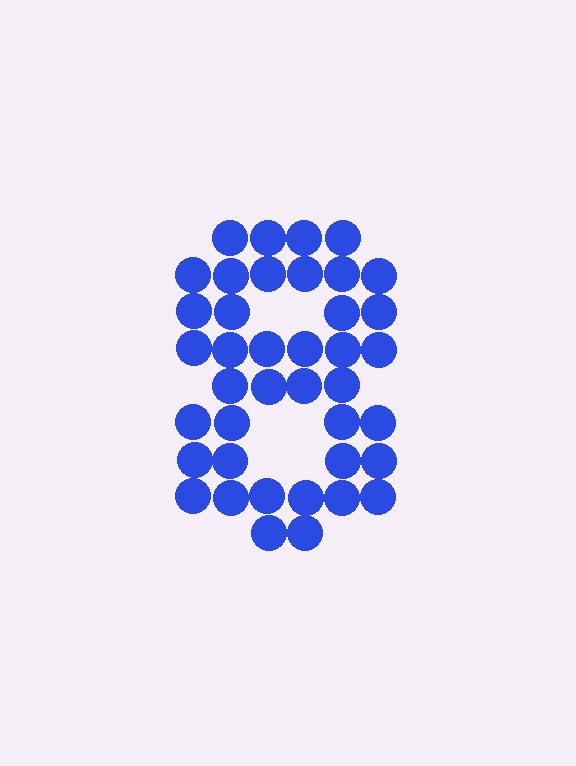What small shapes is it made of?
It is made of small circles.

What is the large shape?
The large shape is the digit 8.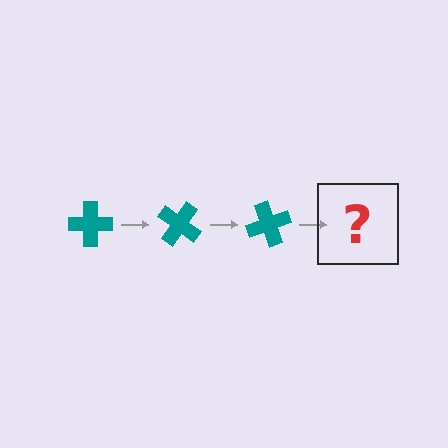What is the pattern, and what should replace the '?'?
The pattern is that the cross rotates 35 degrees each step. The '?' should be a teal cross rotated 105 degrees.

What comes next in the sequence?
The next element should be a teal cross rotated 105 degrees.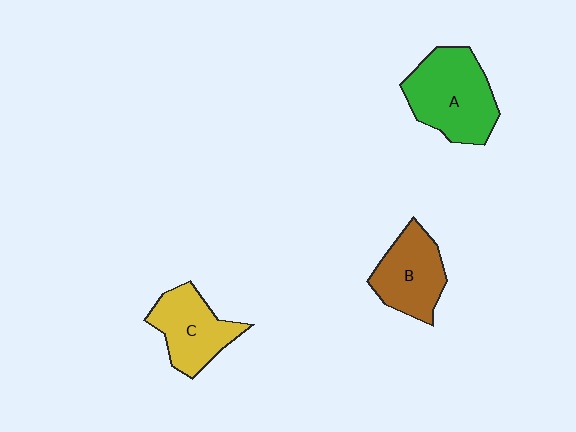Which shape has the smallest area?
Shape C (yellow).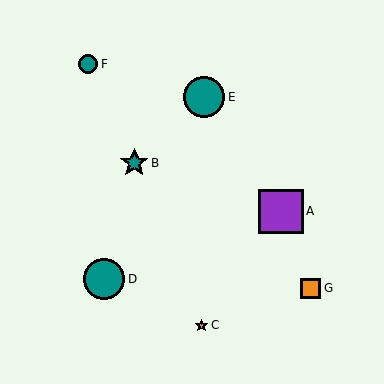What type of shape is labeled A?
Shape A is a purple square.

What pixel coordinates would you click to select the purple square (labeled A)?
Click at (281, 211) to select the purple square A.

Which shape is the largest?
The purple square (labeled A) is the largest.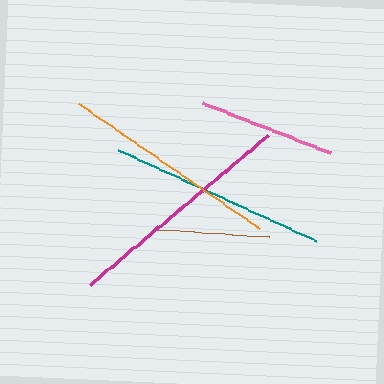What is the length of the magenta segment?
The magenta segment is approximately 232 pixels long.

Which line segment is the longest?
The magenta line is the longest at approximately 232 pixels.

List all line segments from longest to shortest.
From longest to shortest: magenta, orange, teal, pink, brown.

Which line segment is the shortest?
The brown line is the shortest at approximately 113 pixels.